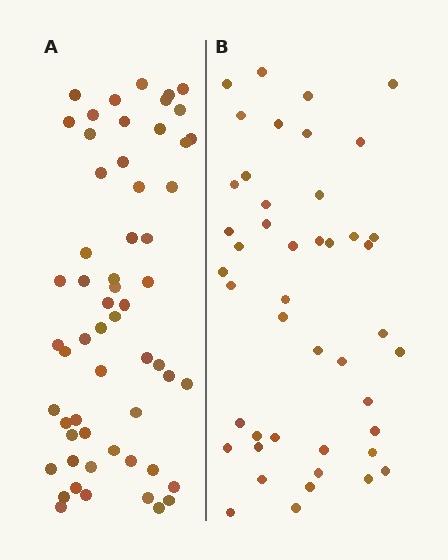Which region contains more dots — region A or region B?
Region A (the left region) has more dots.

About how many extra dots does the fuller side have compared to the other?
Region A has approximately 15 more dots than region B.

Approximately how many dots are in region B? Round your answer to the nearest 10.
About 40 dots. (The exact count is 45, which rounds to 40.)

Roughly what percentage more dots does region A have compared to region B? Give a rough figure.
About 30% more.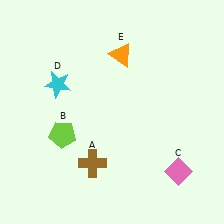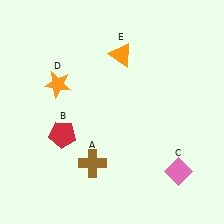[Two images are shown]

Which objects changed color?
B changed from lime to red. D changed from cyan to orange.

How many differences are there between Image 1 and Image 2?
There are 2 differences between the two images.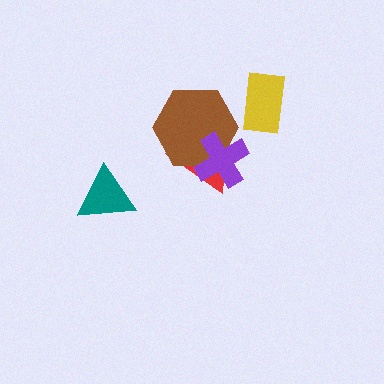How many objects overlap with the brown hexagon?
2 objects overlap with the brown hexagon.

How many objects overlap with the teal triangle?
0 objects overlap with the teal triangle.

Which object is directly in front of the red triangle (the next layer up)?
The brown hexagon is directly in front of the red triangle.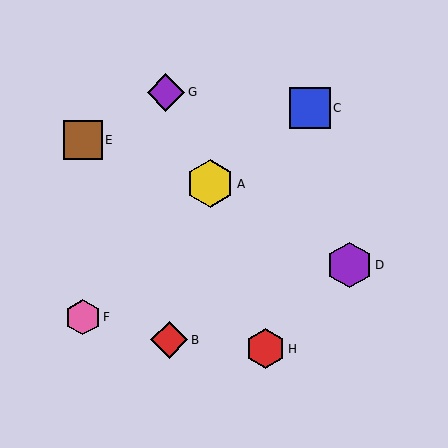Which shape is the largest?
The yellow hexagon (labeled A) is the largest.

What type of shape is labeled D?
Shape D is a purple hexagon.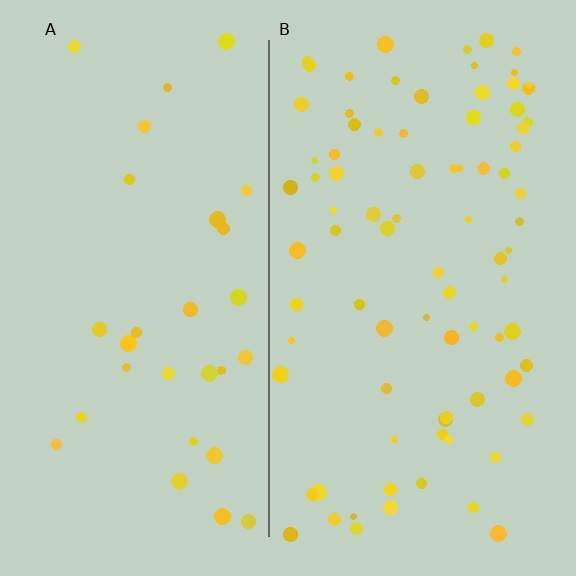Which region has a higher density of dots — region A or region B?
B (the right).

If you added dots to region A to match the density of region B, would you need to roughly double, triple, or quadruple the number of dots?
Approximately triple.